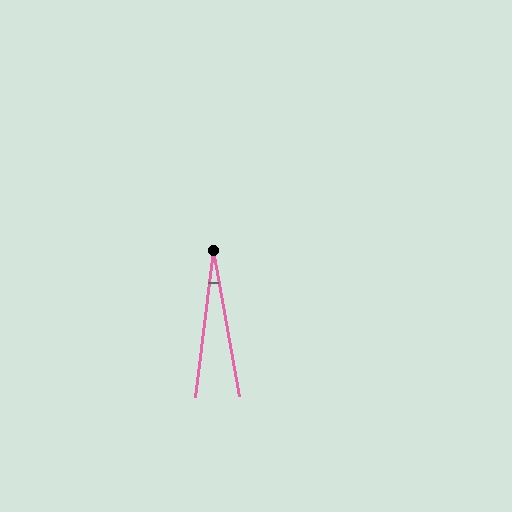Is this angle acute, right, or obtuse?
It is acute.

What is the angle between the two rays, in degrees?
Approximately 17 degrees.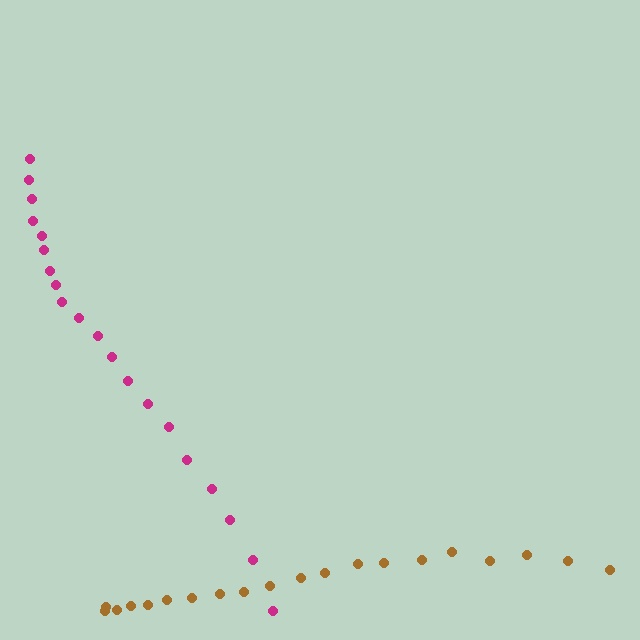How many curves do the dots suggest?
There are 2 distinct paths.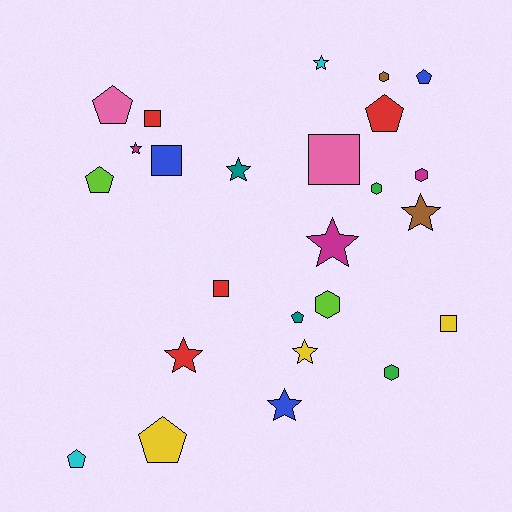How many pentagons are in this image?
There are 7 pentagons.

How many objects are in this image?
There are 25 objects.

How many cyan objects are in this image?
There are 2 cyan objects.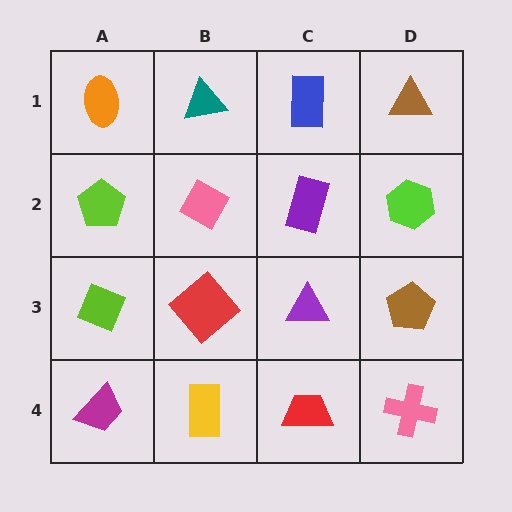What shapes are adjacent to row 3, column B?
A pink diamond (row 2, column B), a yellow rectangle (row 4, column B), a lime diamond (row 3, column A), a purple triangle (row 3, column C).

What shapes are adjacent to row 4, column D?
A brown pentagon (row 3, column D), a red trapezoid (row 4, column C).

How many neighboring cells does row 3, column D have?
3.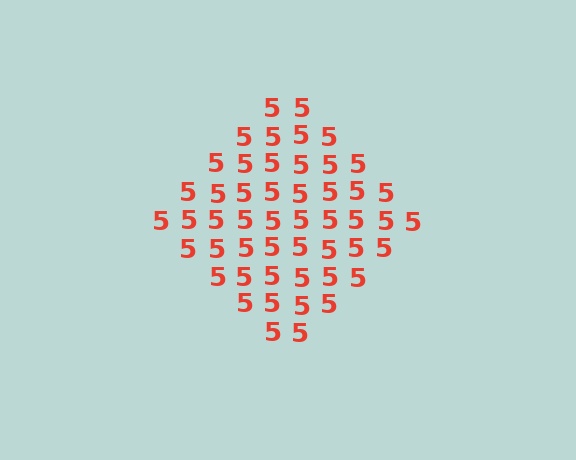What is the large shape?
The large shape is a diamond.